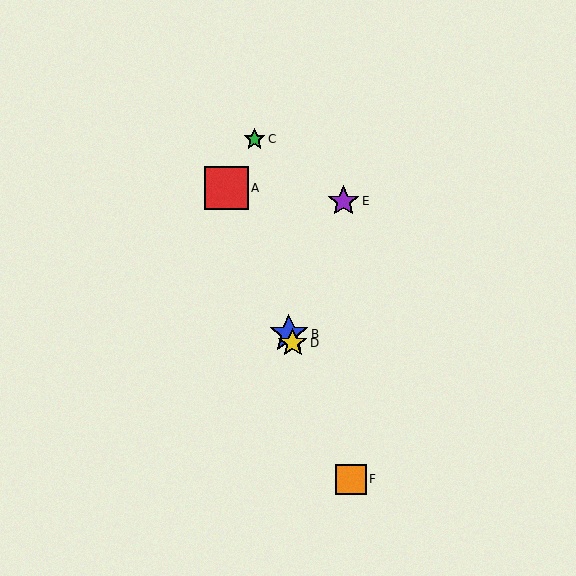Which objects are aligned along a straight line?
Objects A, B, D, F are aligned along a straight line.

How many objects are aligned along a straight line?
4 objects (A, B, D, F) are aligned along a straight line.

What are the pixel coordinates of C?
Object C is at (254, 139).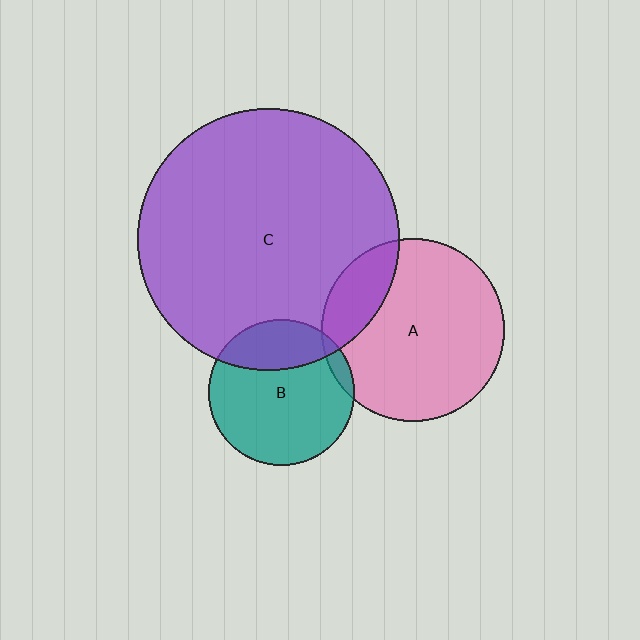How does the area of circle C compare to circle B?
Approximately 3.2 times.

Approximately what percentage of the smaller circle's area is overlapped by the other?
Approximately 5%.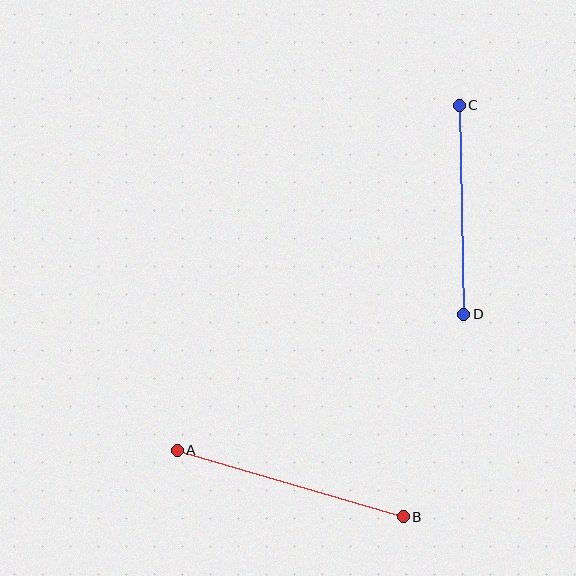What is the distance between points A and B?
The distance is approximately 236 pixels.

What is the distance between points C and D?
The distance is approximately 209 pixels.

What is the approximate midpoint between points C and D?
The midpoint is at approximately (461, 210) pixels.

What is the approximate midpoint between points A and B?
The midpoint is at approximately (290, 484) pixels.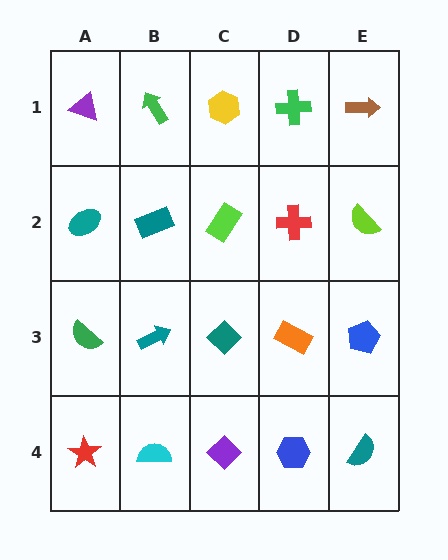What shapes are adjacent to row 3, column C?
A lime rectangle (row 2, column C), a purple diamond (row 4, column C), a teal arrow (row 3, column B), an orange rectangle (row 3, column D).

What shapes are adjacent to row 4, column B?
A teal arrow (row 3, column B), a red star (row 4, column A), a purple diamond (row 4, column C).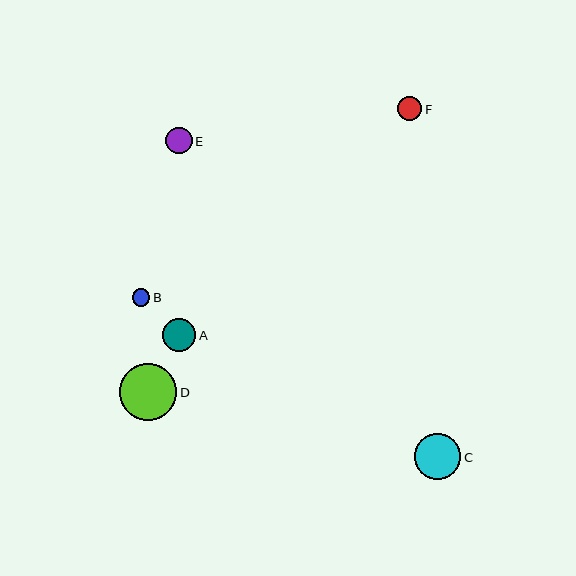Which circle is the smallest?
Circle B is the smallest with a size of approximately 18 pixels.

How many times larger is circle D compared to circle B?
Circle D is approximately 3.2 times the size of circle B.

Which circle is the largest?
Circle D is the largest with a size of approximately 57 pixels.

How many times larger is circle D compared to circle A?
Circle D is approximately 1.7 times the size of circle A.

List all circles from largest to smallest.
From largest to smallest: D, C, A, E, F, B.